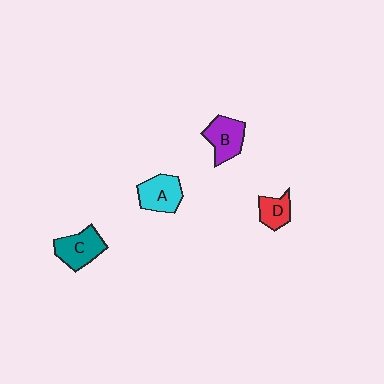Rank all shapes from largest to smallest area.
From largest to smallest: C (teal), A (cyan), B (purple), D (red).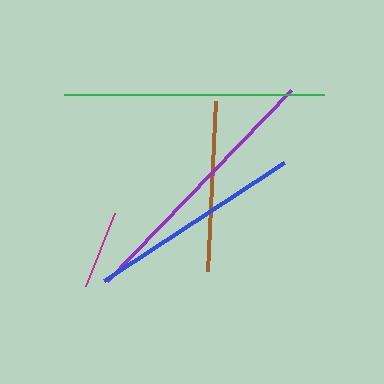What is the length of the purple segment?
The purple segment is approximately 265 pixels long.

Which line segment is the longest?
The purple line is the longest at approximately 265 pixels.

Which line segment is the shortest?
The magenta line is the shortest at approximately 78 pixels.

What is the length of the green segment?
The green segment is approximately 260 pixels long.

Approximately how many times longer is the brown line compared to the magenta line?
The brown line is approximately 2.2 times the length of the magenta line.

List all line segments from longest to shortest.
From longest to shortest: purple, green, blue, brown, magenta.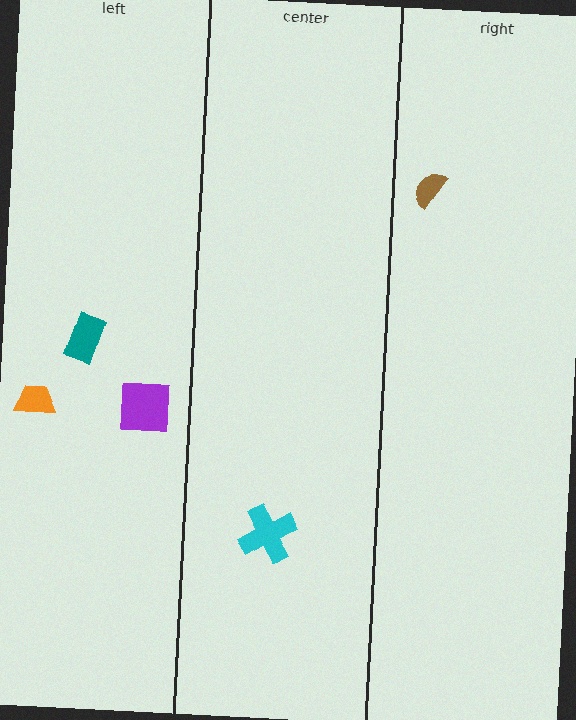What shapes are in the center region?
The cyan cross.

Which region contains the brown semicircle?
The right region.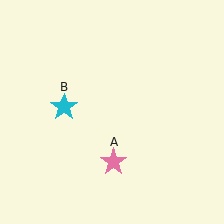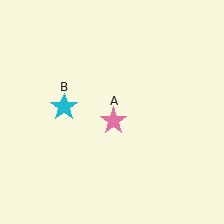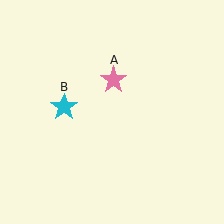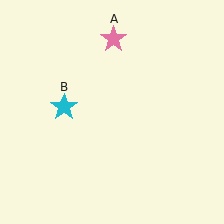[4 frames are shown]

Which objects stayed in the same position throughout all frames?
Cyan star (object B) remained stationary.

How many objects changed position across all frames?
1 object changed position: pink star (object A).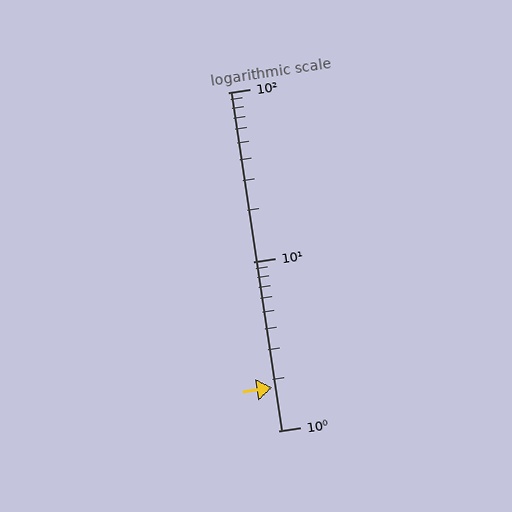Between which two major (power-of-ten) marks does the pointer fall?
The pointer is between 1 and 10.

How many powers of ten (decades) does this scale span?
The scale spans 2 decades, from 1 to 100.